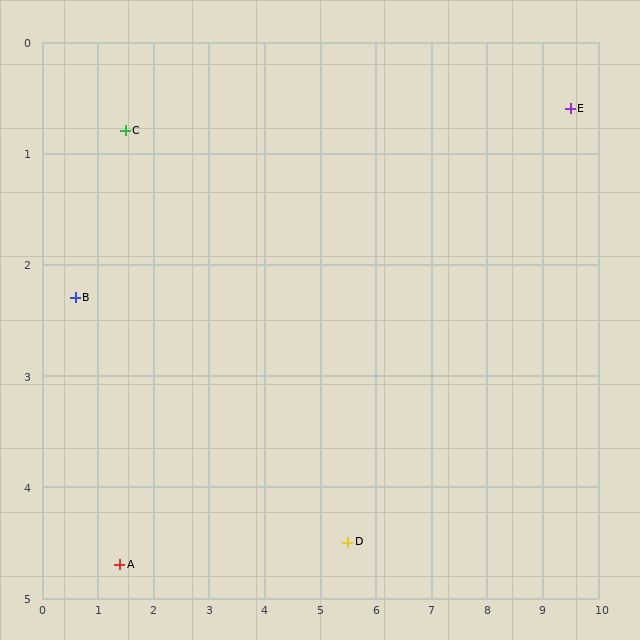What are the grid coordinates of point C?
Point C is at approximately (1.5, 0.8).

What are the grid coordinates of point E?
Point E is at approximately (9.5, 0.6).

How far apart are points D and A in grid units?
Points D and A are about 4.1 grid units apart.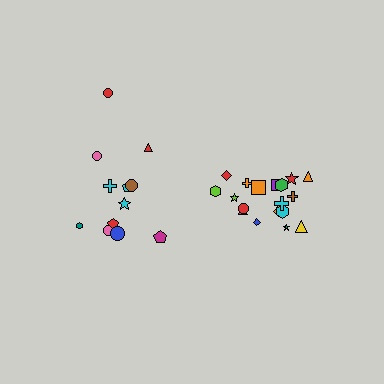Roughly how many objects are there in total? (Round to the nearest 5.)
Roughly 30 objects in total.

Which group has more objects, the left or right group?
The right group.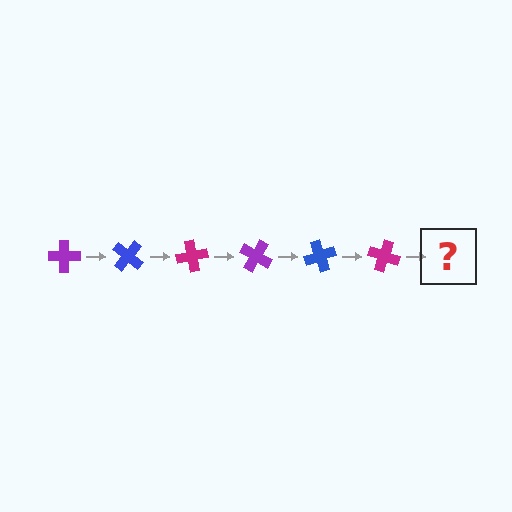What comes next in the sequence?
The next element should be a purple cross, rotated 240 degrees from the start.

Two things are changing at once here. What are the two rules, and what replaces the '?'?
The two rules are that it rotates 40 degrees each step and the color cycles through purple, blue, and magenta. The '?' should be a purple cross, rotated 240 degrees from the start.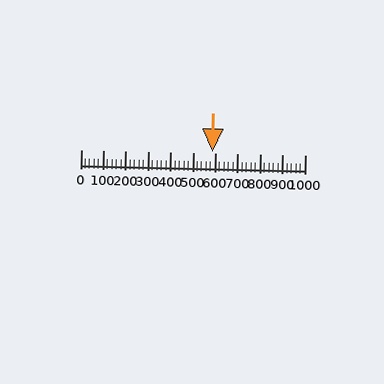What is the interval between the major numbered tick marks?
The major tick marks are spaced 100 units apart.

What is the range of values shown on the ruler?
The ruler shows values from 0 to 1000.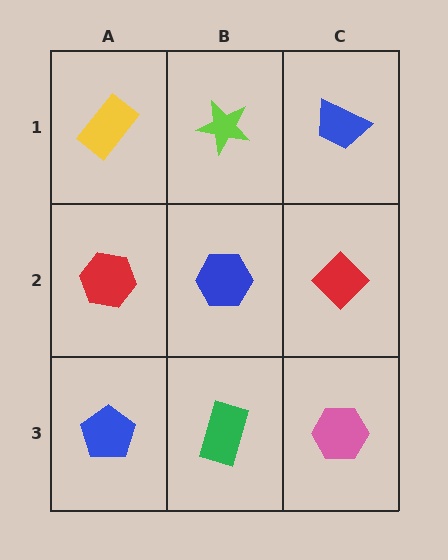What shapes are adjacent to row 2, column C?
A blue trapezoid (row 1, column C), a pink hexagon (row 3, column C), a blue hexagon (row 2, column B).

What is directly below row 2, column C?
A pink hexagon.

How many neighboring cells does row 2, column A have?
3.